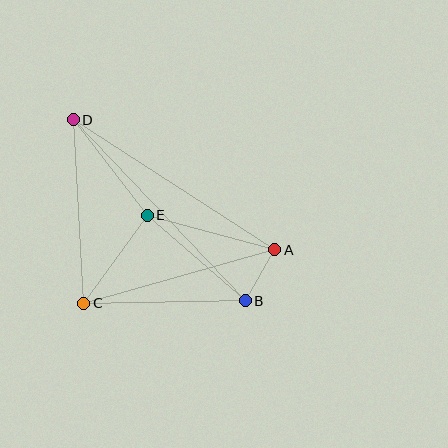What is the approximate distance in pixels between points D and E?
The distance between D and E is approximately 121 pixels.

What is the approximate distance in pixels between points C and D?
The distance between C and D is approximately 184 pixels.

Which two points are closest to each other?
Points A and B are closest to each other.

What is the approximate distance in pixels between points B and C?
The distance between B and C is approximately 161 pixels.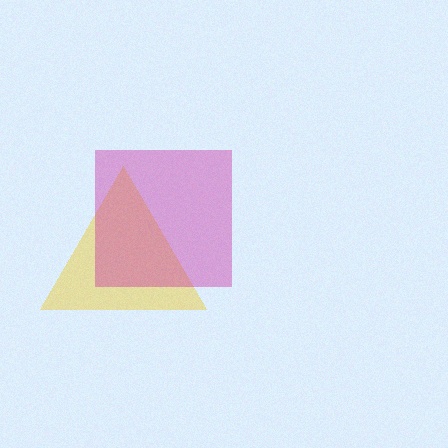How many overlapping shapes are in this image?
There are 2 overlapping shapes in the image.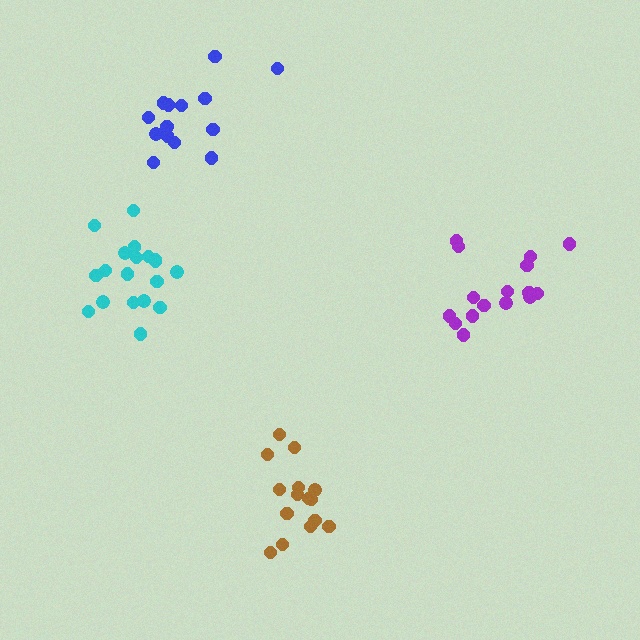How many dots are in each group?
Group 1: 15 dots, Group 2: 16 dots, Group 3: 19 dots, Group 4: 15 dots (65 total).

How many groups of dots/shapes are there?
There are 4 groups.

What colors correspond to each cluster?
The clusters are colored: blue, purple, cyan, brown.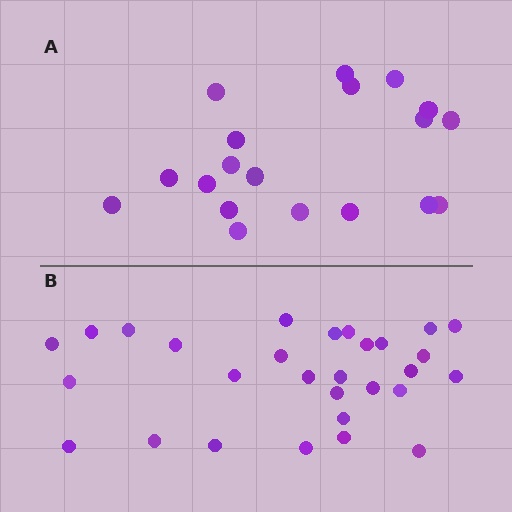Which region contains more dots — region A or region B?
Region B (the bottom region) has more dots.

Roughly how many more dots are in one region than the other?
Region B has roughly 10 or so more dots than region A.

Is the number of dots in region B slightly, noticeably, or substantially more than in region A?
Region B has substantially more. The ratio is roughly 1.5 to 1.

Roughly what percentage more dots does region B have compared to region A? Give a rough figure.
About 55% more.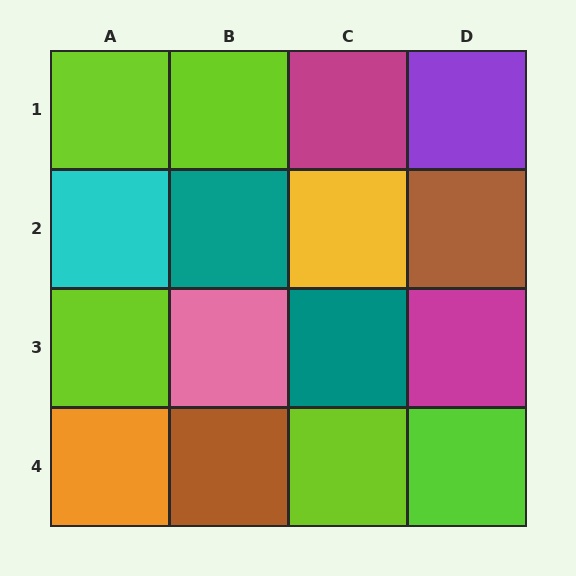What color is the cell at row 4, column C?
Lime.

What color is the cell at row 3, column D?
Magenta.